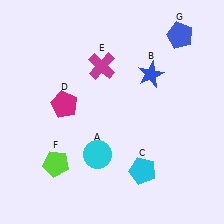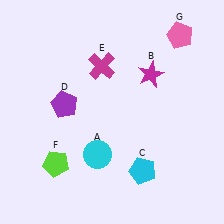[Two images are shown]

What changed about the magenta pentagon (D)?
In Image 1, D is magenta. In Image 2, it changed to purple.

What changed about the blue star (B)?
In Image 1, B is blue. In Image 2, it changed to magenta.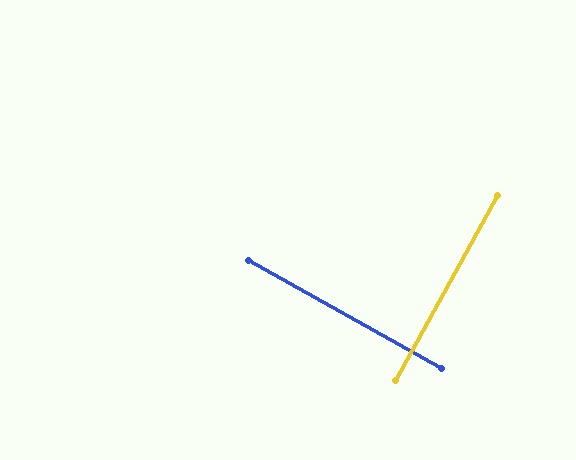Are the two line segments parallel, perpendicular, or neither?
Perpendicular — they meet at approximately 90°.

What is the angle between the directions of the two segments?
Approximately 90 degrees.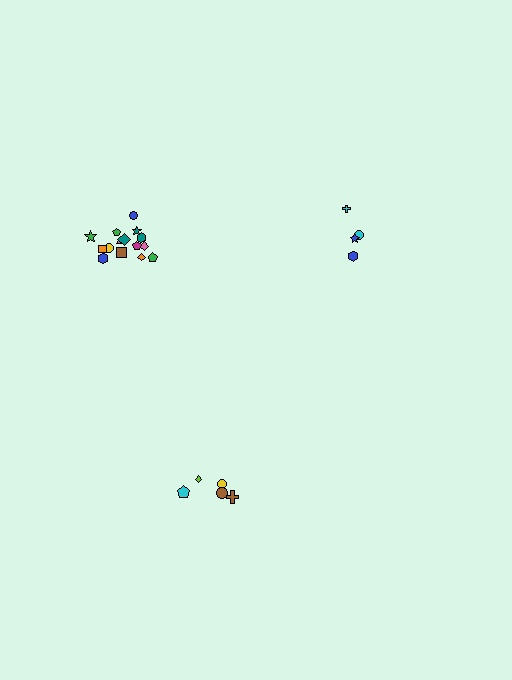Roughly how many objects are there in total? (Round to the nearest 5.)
Roughly 25 objects in total.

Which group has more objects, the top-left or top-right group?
The top-left group.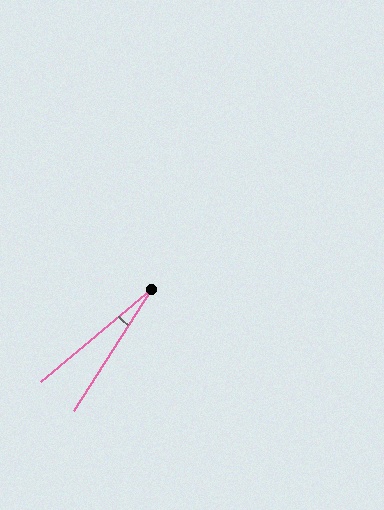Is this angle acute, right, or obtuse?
It is acute.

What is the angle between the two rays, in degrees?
Approximately 17 degrees.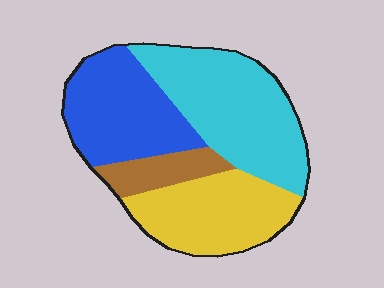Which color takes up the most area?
Cyan, at roughly 35%.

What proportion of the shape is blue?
Blue covers roughly 30% of the shape.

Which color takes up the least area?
Brown, at roughly 10%.